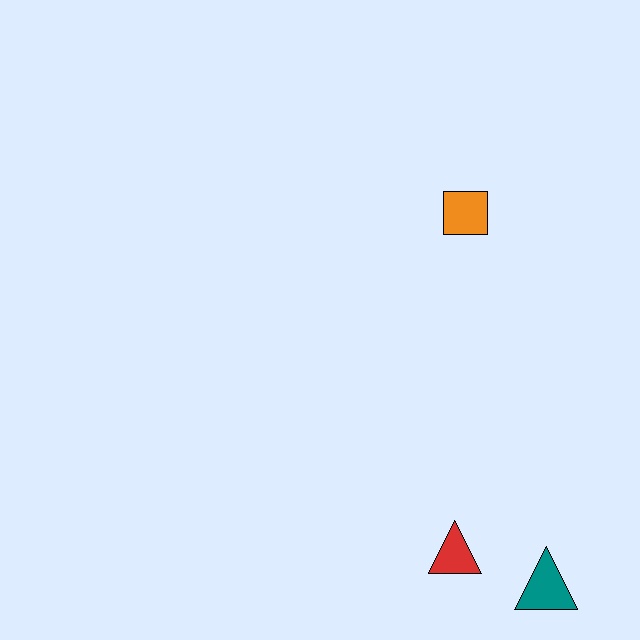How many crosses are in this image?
There are no crosses.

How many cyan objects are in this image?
There are no cyan objects.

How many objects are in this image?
There are 3 objects.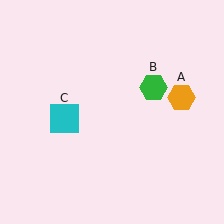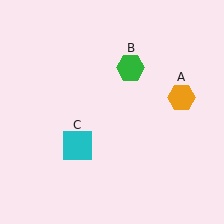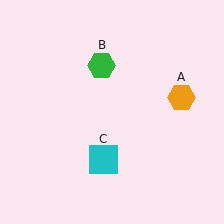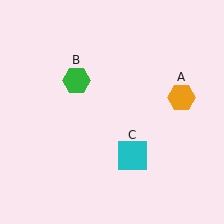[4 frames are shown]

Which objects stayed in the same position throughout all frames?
Orange hexagon (object A) remained stationary.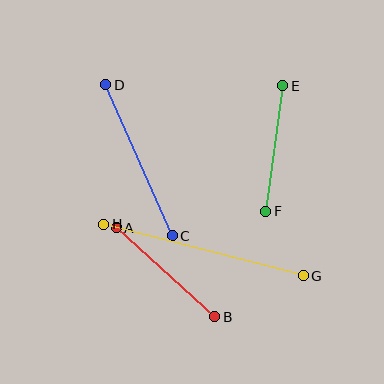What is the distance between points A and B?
The distance is approximately 133 pixels.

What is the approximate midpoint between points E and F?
The midpoint is at approximately (274, 149) pixels.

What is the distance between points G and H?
The distance is approximately 206 pixels.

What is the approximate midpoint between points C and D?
The midpoint is at approximately (139, 160) pixels.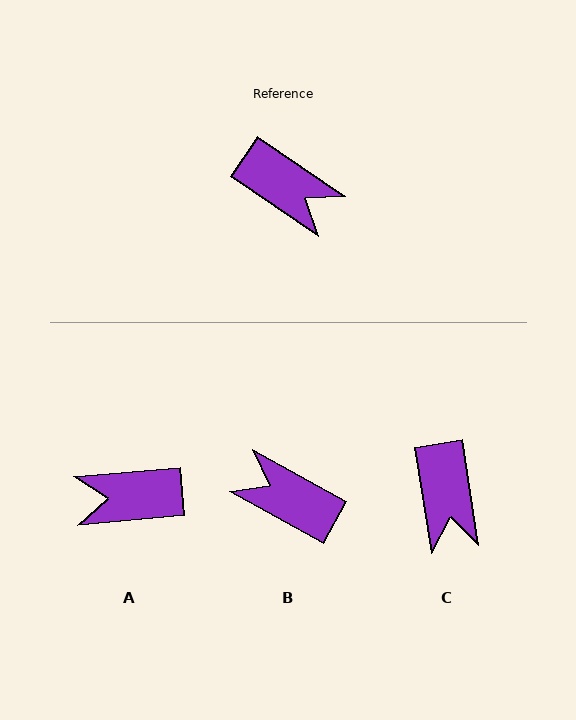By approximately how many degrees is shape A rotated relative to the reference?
Approximately 141 degrees clockwise.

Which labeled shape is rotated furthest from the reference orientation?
B, about 175 degrees away.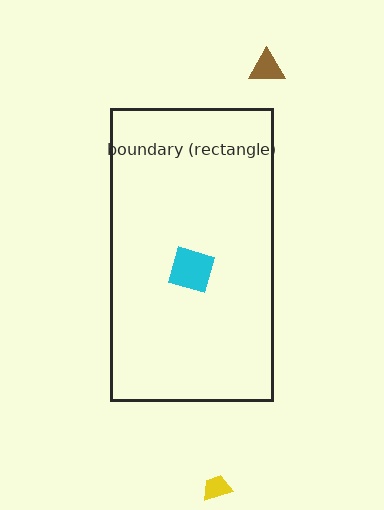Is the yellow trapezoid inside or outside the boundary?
Outside.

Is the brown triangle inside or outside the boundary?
Outside.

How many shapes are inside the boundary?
1 inside, 2 outside.